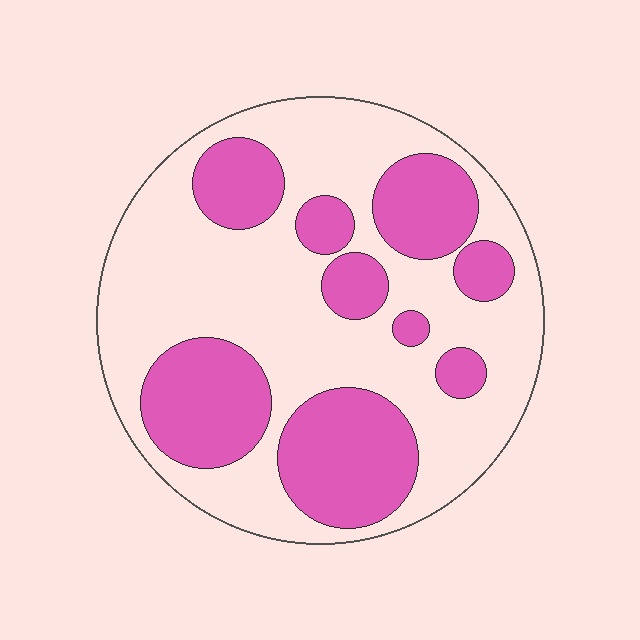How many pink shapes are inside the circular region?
9.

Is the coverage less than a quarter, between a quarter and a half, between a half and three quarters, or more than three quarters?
Between a quarter and a half.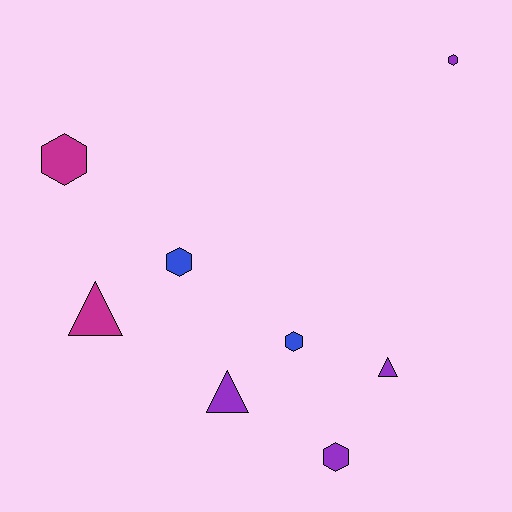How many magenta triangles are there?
There is 1 magenta triangle.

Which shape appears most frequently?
Hexagon, with 5 objects.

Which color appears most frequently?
Purple, with 4 objects.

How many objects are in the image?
There are 8 objects.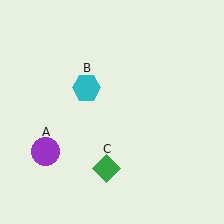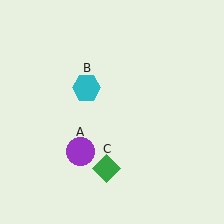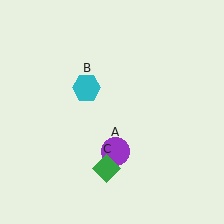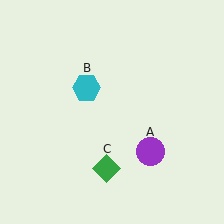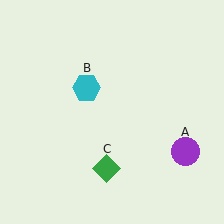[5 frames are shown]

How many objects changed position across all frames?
1 object changed position: purple circle (object A).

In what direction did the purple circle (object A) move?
The purple circle (object A) moved right.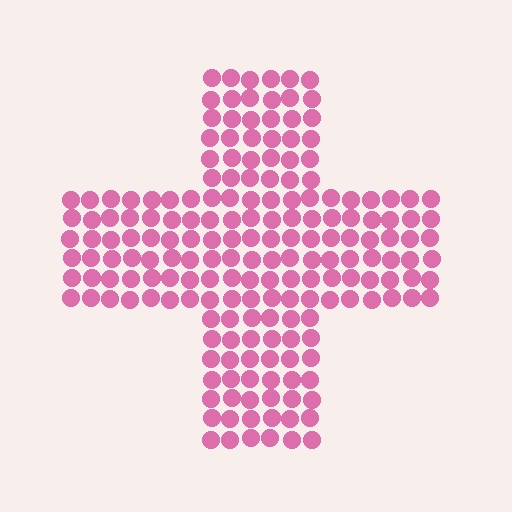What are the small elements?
The small elements are circles.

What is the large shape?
The large shape is a cross.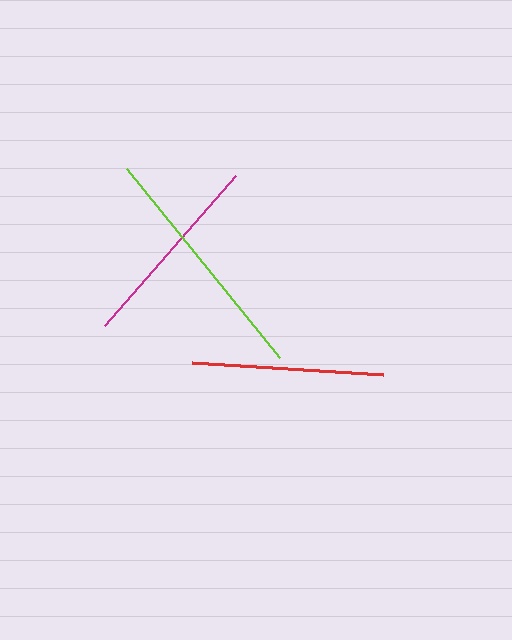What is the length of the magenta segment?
The magenta segment is approximately 200 pixels long.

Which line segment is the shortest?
The red line is the shortest at approximately 192 pixels.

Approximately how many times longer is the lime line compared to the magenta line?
The lime line is approximately 1.2 times the length of the magenta line.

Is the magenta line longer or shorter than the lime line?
The lime line is longer than the magenta line.